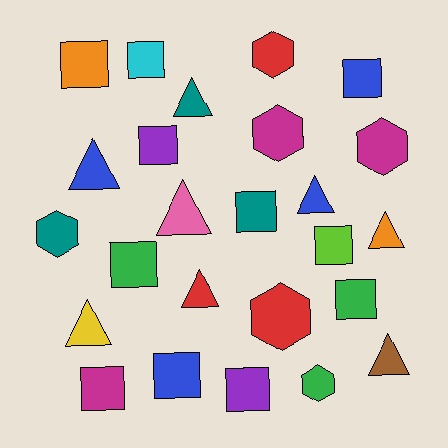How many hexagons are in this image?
There are 6 hexagons.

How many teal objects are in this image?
There are 3 teal objects.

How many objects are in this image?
There are 25 objects.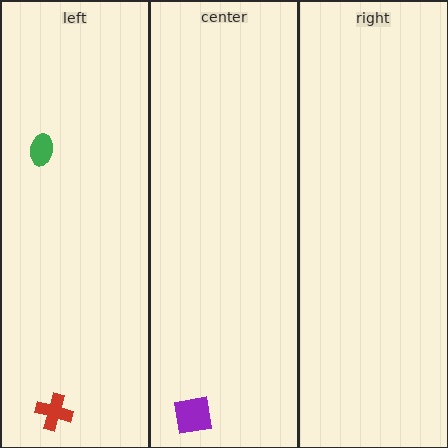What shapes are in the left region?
The green ellipse, the red cross.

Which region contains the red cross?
The left region.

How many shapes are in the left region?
2.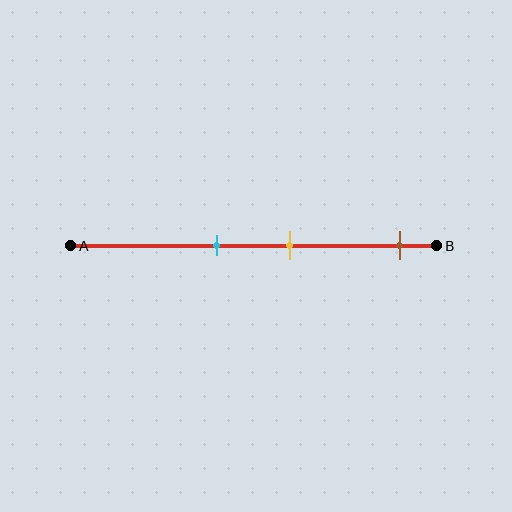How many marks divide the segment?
There are 3 marks dividing the segment.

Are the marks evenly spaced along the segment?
No, the marks are not evenly spaced.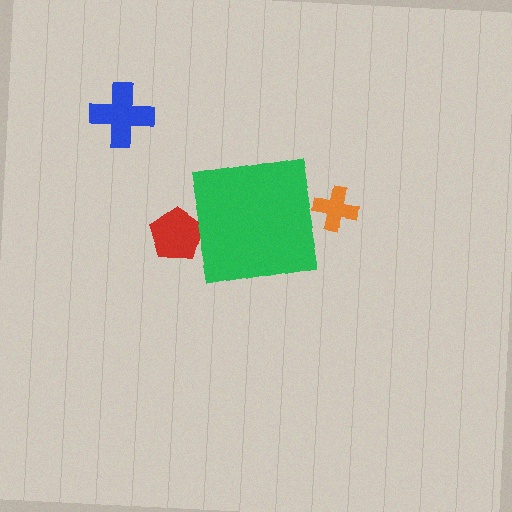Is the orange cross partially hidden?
Yes, the orange cross is partially hidden behind the green square.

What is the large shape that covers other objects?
A green square.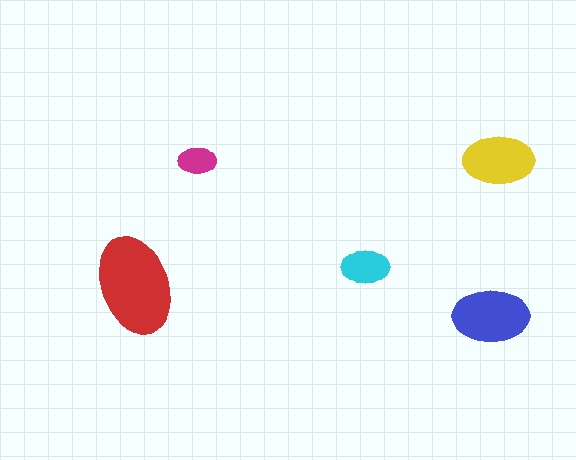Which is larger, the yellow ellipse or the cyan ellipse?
The yellow one.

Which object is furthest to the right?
The yellow ellipse is rightmost.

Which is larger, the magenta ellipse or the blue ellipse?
The blue one.